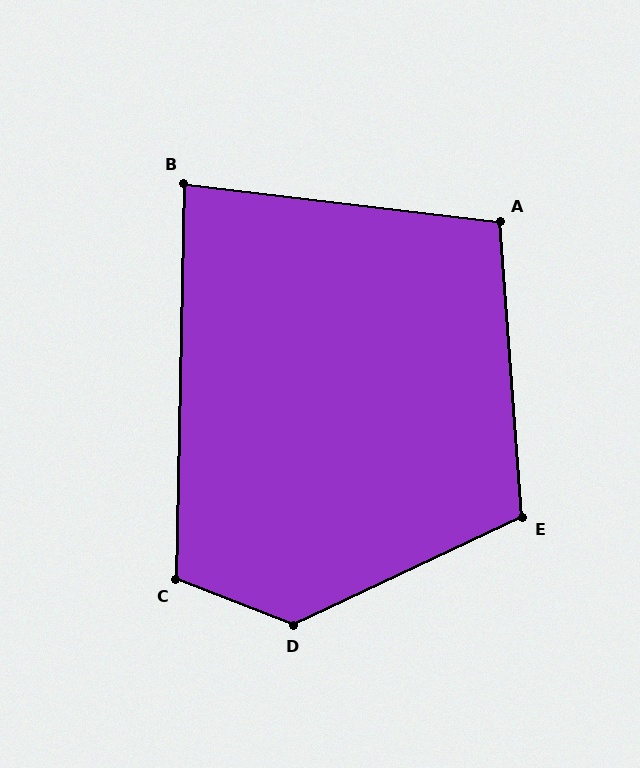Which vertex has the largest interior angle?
D, at approximately 133 degrees.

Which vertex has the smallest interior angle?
B, at approximately 84 degrees.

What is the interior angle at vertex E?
Approximately 111 degrees (obtuse).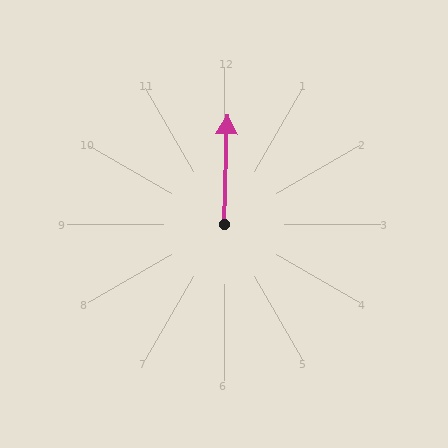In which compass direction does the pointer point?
North.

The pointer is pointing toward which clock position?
Roughly 12 o'clock.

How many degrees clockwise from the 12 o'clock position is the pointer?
Approximately 2 degrees.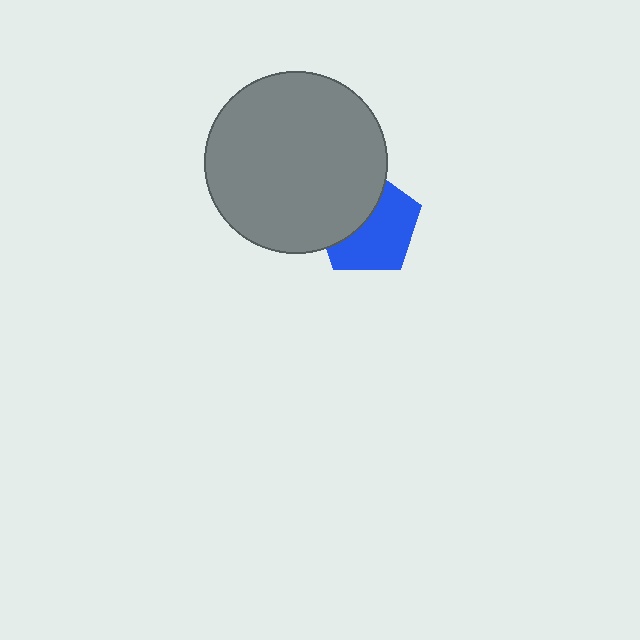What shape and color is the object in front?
The object in front is a gray circle.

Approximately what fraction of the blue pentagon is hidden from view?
Roughly 42% of the blue pentagon is hidden behind the gray circle.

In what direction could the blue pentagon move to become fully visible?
The blue pentagon could move toward the lower-right. That would shift it out from behind the gray circle entirely.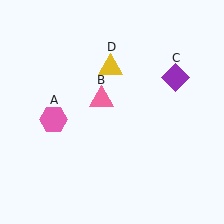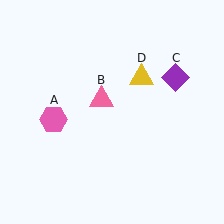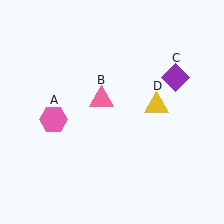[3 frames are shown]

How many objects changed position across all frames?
1 object changed position: yellow triangle (object D).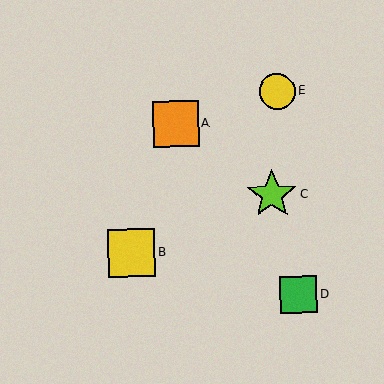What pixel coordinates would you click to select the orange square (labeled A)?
Click at (176, 124) to select the orange square A.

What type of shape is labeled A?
Shape A is an orange square.